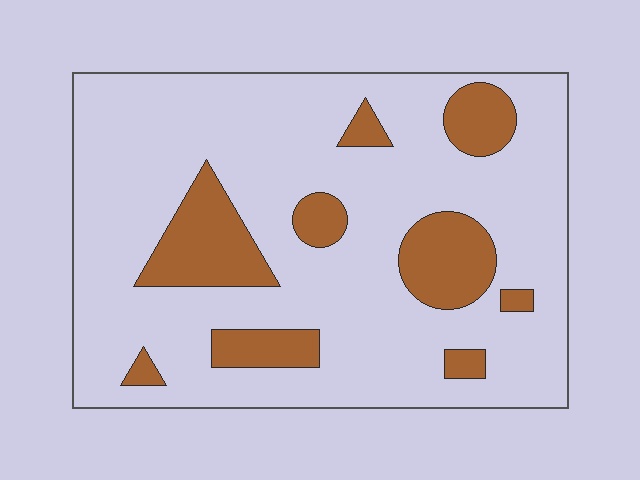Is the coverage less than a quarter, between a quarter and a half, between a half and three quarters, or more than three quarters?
Less than a quarter.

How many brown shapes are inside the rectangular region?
9.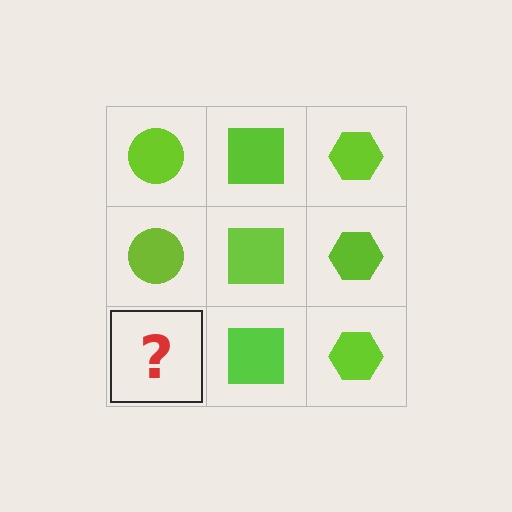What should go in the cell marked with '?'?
The missing cell should contain a lime circle.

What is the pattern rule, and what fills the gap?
The rule is that each column has a consistent shape. The gap should be filled with a lime circle.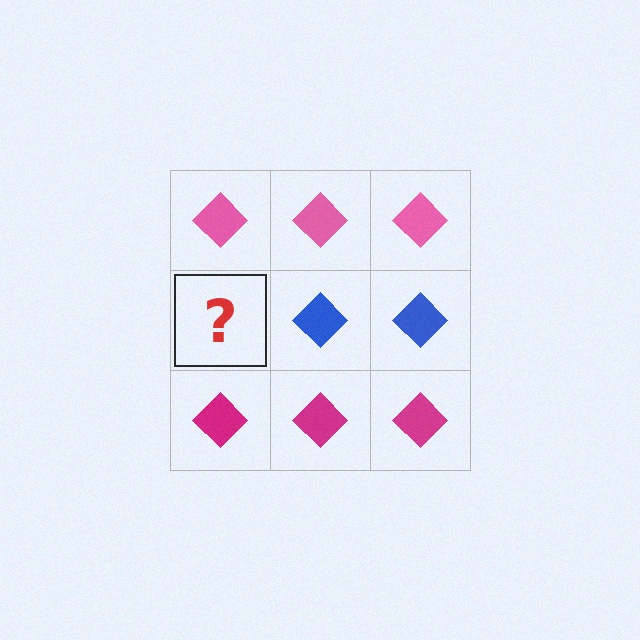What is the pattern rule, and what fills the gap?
The rule is that each row has a consistent color. The gap should be filled with a blue diamond.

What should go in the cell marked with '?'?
The missing cell should contain a blue diamond.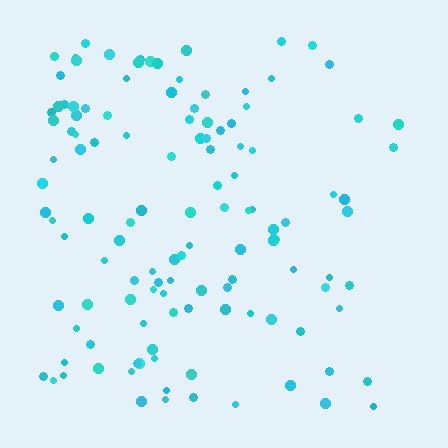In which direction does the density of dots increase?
From right to left, with the left side densest.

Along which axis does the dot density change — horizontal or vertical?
Horizontal.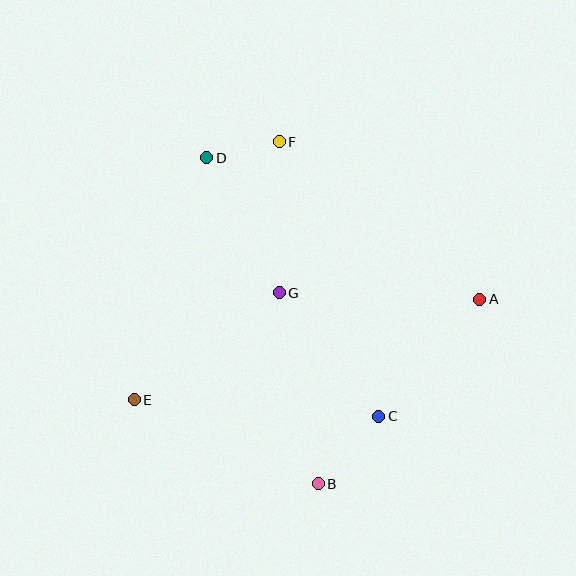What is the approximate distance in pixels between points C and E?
The distance between C and E is approximately 245 pixels.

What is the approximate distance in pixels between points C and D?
The distance between C and D is approximately 311 pixels.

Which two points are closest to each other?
Points D and F are closest to each other.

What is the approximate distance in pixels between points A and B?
The distance between A and B is approximately 245 pixels.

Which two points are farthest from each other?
Points A and E are farthest from each other.